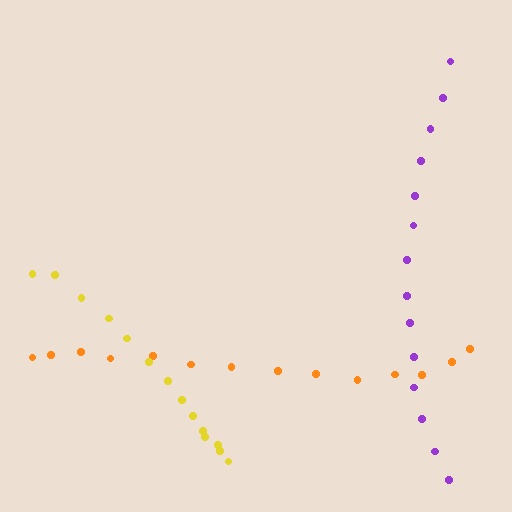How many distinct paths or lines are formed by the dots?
There are 3 distinct paths.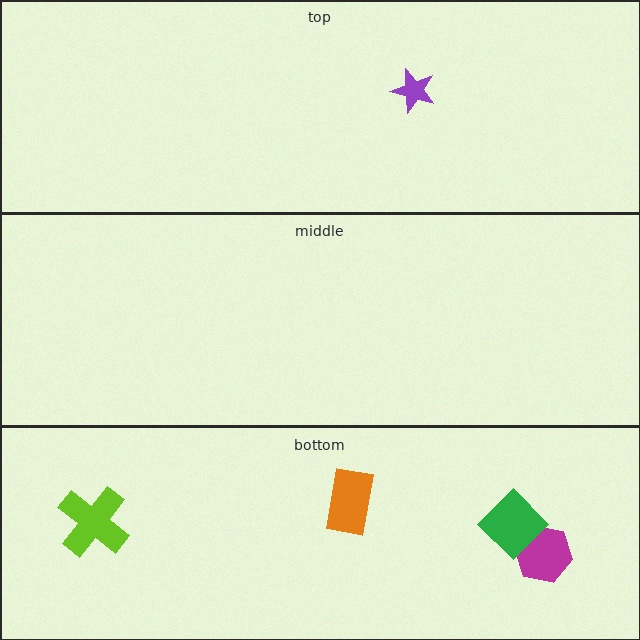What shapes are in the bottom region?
The lime cross, the orange rectangle, the magenta hexagon, the green diamond.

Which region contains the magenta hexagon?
The bottom region.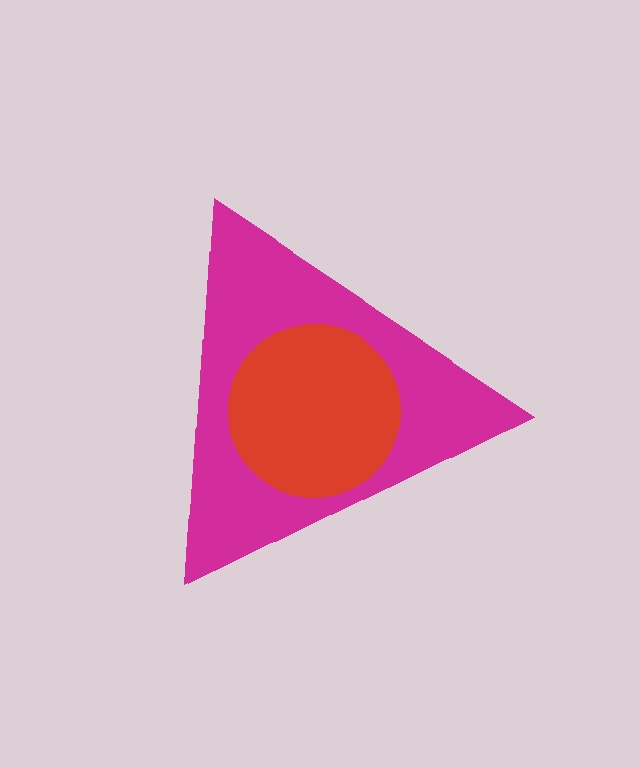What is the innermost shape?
The red circle.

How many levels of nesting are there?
2.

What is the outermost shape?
The magenta triangle.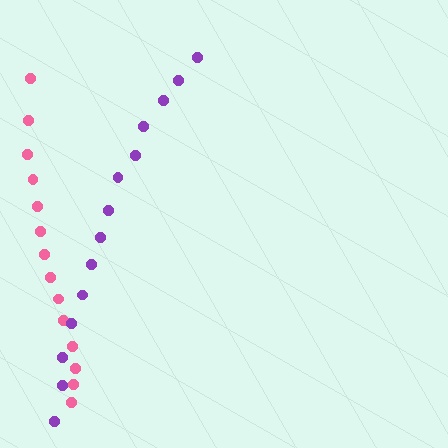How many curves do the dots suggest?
There are 2 distinct paths.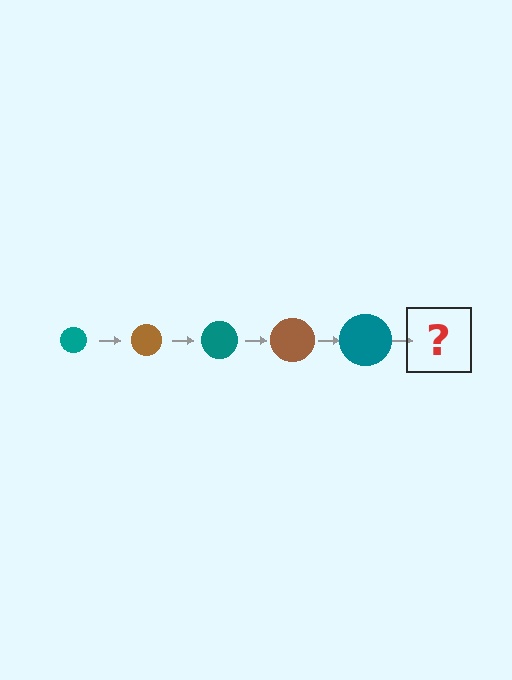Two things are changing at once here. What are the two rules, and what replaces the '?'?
The two rules are that the circle grows larger each step and the color cycles through teal and brown. The '?' should be a brown circle, larger than the previous one.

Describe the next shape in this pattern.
It should be a brown circle, larger than the previous one.